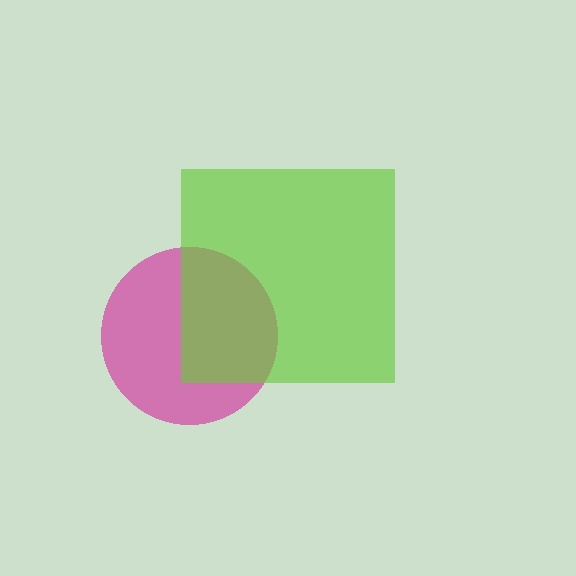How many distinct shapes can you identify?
There are 2 distinct shapes: a magenta circle, a lime square.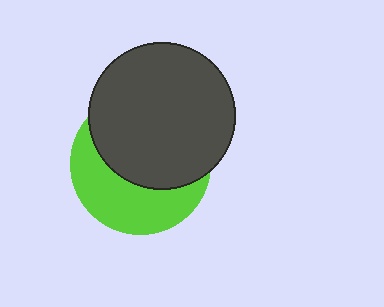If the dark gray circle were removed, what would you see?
You would see the complete lime circle.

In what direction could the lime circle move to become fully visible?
The lime circle could move down. That would shift it out from behind the dark gray circle entirely.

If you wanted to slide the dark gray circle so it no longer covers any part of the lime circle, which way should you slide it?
Slide it up — that is the most direct way to separate the two shapes.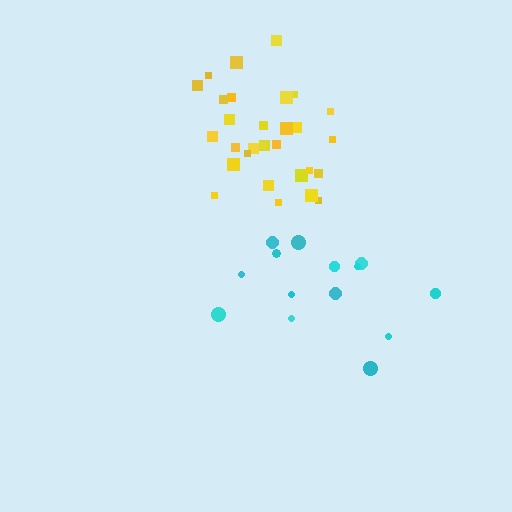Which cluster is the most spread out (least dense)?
Cyan.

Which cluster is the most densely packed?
Yellow.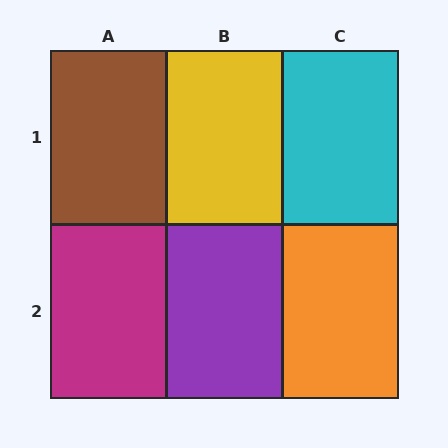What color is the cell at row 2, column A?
Magenta.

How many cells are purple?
1 cell is purple.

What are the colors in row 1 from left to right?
Brown, yellow, cyan.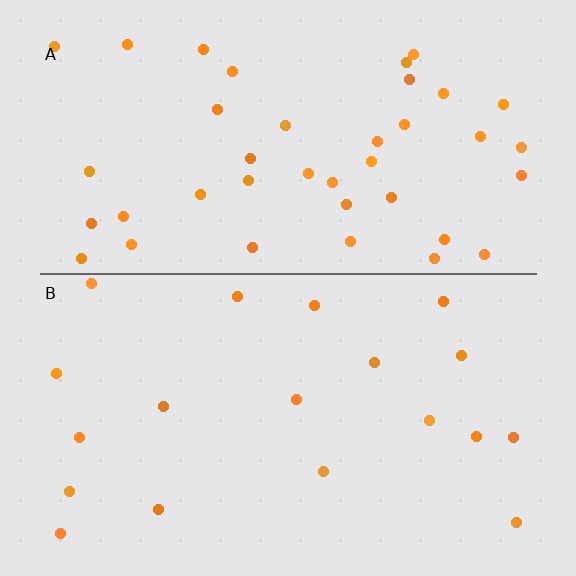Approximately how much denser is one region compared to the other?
Approximately 2.1× — region A over region B.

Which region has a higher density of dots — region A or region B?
A (the top).